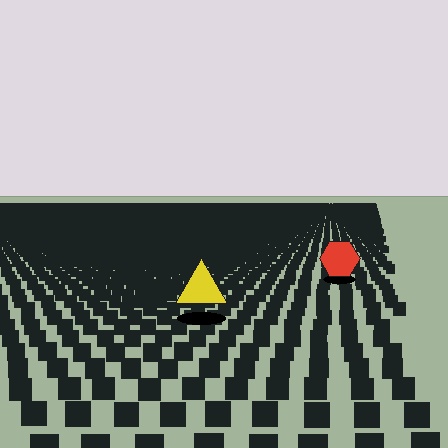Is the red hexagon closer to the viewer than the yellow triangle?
No. The yellow triangle is closer — you can tell from the texture gradient: the ground texture is coarser near it.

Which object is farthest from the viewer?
The red hexagon is farthest from the viewer. It appears smaller and the ground texture around it is denser.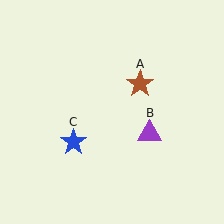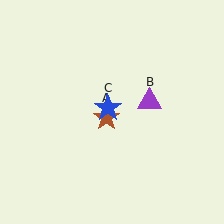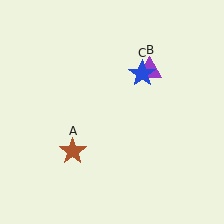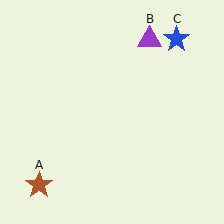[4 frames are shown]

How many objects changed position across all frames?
3 objects changed position: brown star (object A), purple triangle (object B), blue star (object C).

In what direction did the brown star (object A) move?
The brown star (object A) moved down and to the left.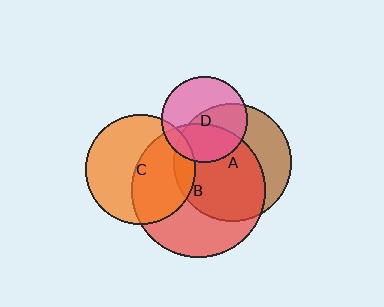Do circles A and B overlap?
Yes.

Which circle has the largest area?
Circle B (red).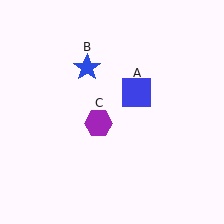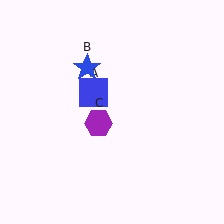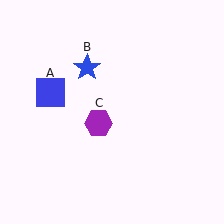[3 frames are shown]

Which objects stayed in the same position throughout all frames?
Blue star (object B) and purple hexagon (object C) remained stationary.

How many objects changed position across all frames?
1 object changed position: blue square (object A).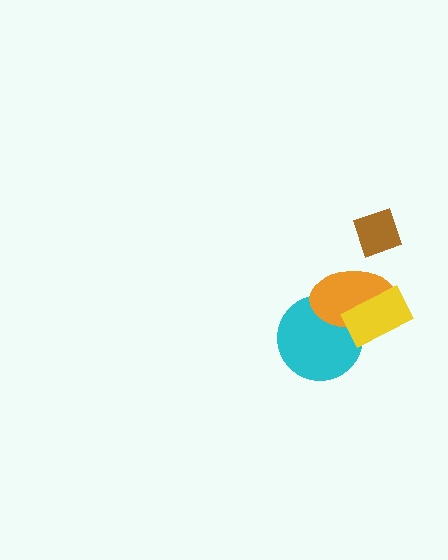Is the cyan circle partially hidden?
Yes, it is partially covered by another shape.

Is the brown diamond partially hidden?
No, no other shape covers it.